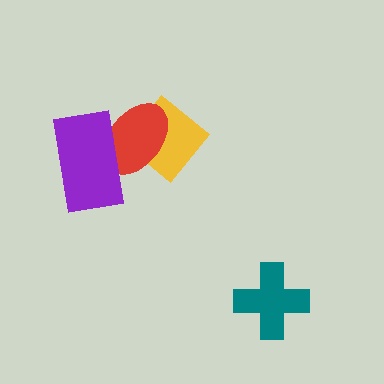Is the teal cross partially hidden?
No, no other shape covers it.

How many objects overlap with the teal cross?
0 objects overlap with the teal cross.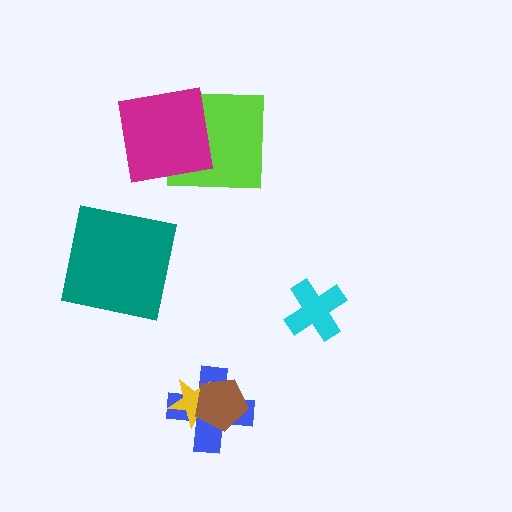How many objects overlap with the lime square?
1 object overlaps with the lime square.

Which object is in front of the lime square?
The magenta square is in front of the lime square.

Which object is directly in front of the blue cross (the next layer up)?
The yellow star is directly in front of the blue cross.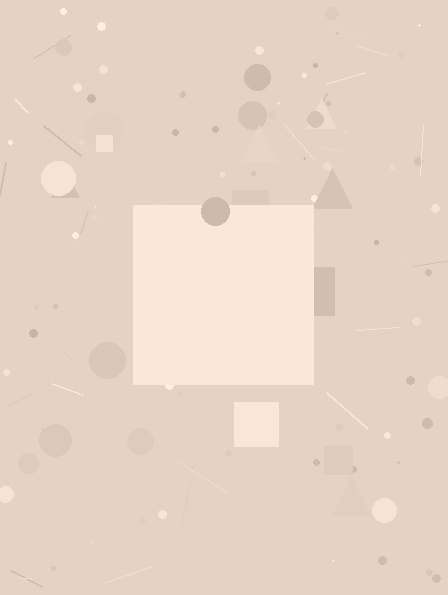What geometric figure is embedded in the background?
A square is embedded in the background.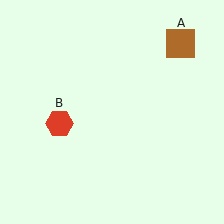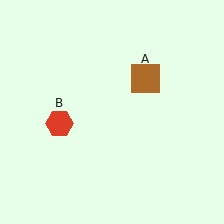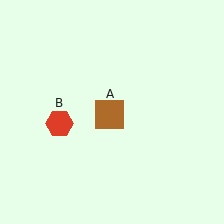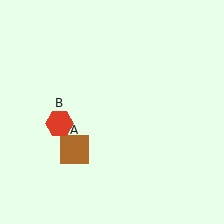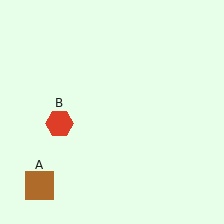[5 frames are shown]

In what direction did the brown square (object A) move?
The brown square (object A) moved down and to the left.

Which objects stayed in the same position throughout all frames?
Red hexagon (object B) remained stationary.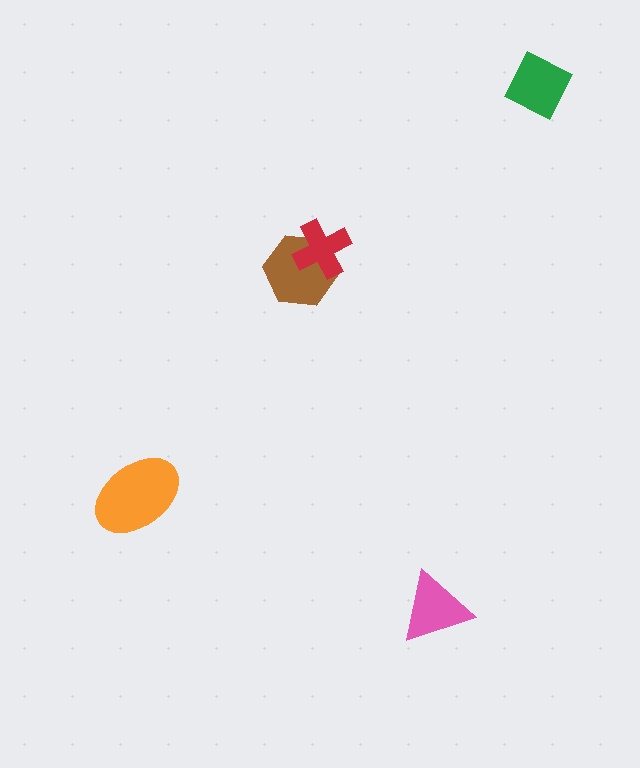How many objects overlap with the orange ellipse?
0 objects overlap with the orange ellipse.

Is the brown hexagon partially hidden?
Yes, it is partially covered by another shape.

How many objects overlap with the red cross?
1 object overlaps with the red cross.